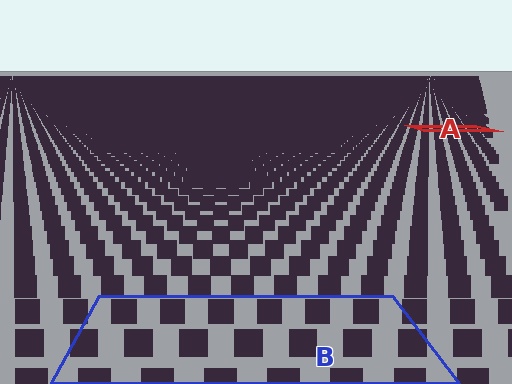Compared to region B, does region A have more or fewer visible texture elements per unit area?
Region A has more texture elements per unit area — they are packed more densely because it is farther away.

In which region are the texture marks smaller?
The texture marks are smaller in region A, because it is farther away.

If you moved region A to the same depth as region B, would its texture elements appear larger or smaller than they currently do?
They would appear larger. At a closer depth, the same texture elements are projected at a bigger on-screen size.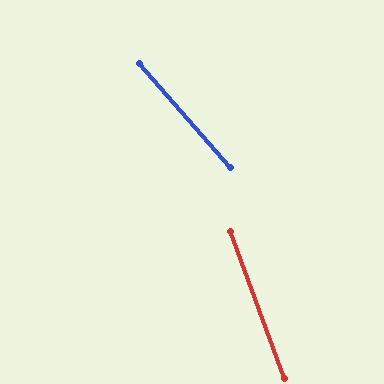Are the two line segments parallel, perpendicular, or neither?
Neither parallel nor perpendicular — they differ by about 21°.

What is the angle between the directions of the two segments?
Approximately 21 degrees.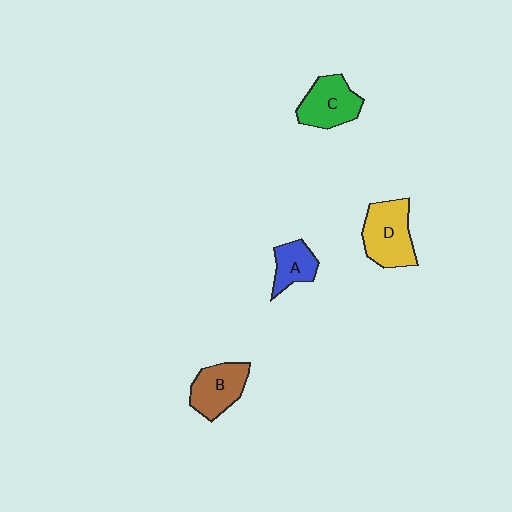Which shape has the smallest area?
Shape A (blue).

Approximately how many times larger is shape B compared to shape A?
Approximately 1.4 times.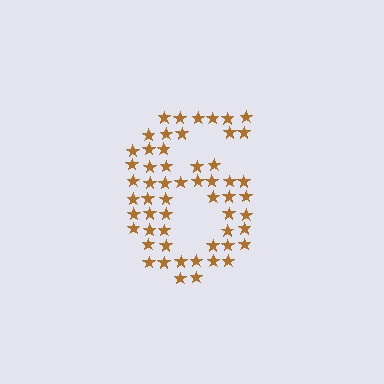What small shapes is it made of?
It is made of small stars.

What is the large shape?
The large shape is the digit 6.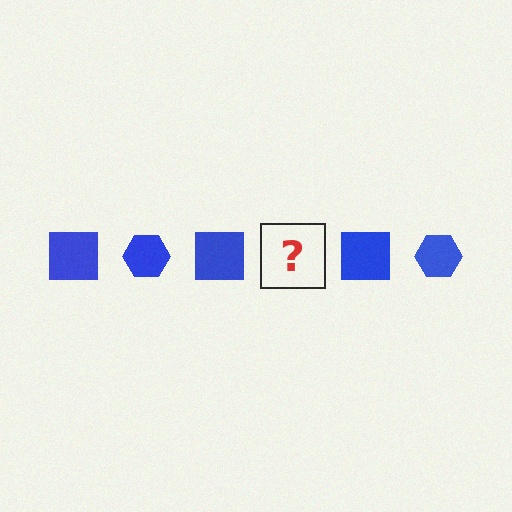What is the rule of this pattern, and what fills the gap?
The rule is that the pattern cycles through square, hexagon shapes in blue. The gap should be filled with a blue hexagon.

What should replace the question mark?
The question mark should be replaced with a blue hexagon.